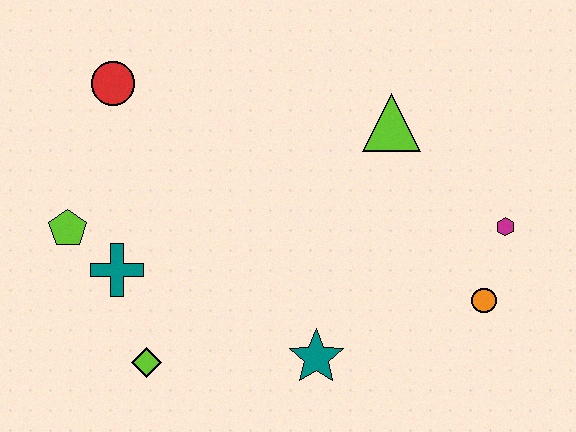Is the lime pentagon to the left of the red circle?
Yes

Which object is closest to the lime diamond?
The teal cross is closest to the lime diamond.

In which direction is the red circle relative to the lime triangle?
The red circle is to the left of the lime triangle.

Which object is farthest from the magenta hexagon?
The lime pentagon is farthest from the magenta hexagon.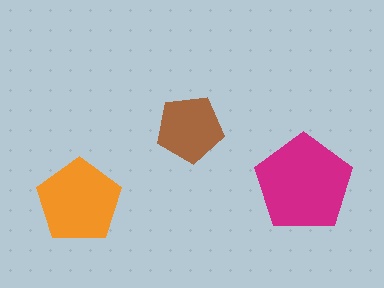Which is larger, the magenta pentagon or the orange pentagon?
The magenta one.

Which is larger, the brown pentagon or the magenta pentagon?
The magenta one.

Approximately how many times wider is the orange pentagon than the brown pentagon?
About 1.5 times wider.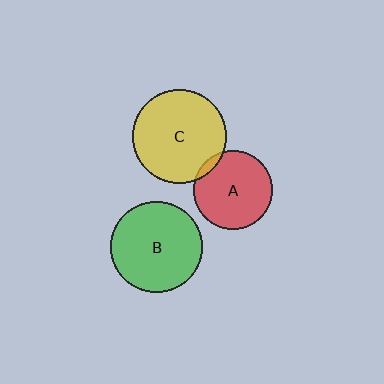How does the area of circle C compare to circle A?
Approximately 1.4 times.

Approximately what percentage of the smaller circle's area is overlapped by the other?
Approximately 5%.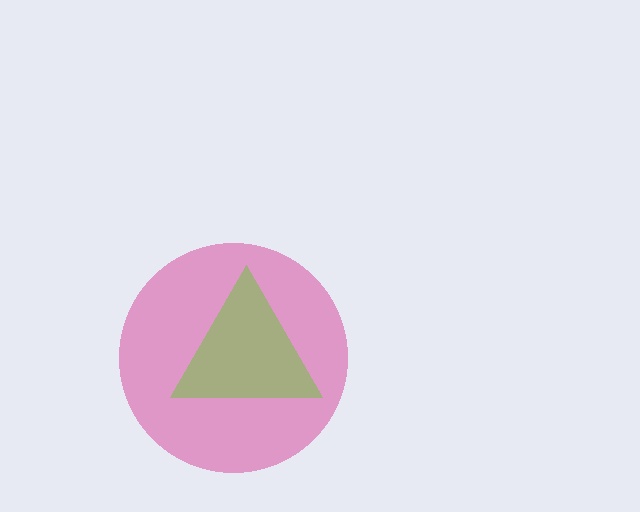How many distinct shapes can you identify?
There are 2 distinct shapes: a magenta circle, a lime triangle.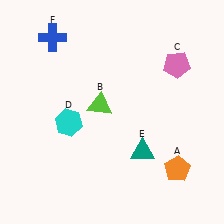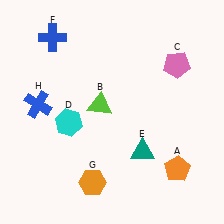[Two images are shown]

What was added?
An orange hexagon (G), a blue cross (H) were added in Image 2.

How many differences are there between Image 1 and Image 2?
There are 2 differences between the two images.